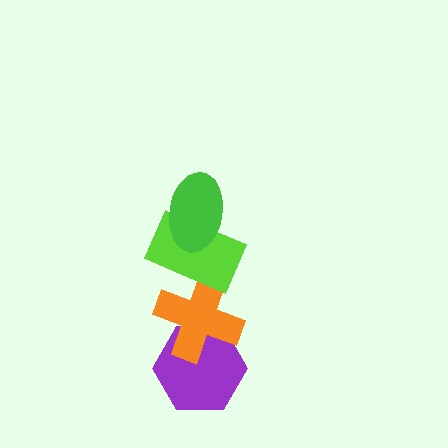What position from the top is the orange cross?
The orange cross is 3rd from the top.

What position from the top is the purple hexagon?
The purple hexagon is 4th from the top.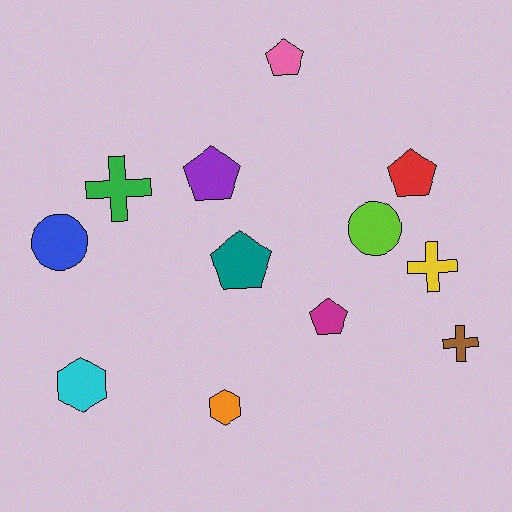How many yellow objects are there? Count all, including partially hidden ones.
There is 1 yellow object.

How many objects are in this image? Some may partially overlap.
There are 12 objects.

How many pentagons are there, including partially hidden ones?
There are 5 pentagons.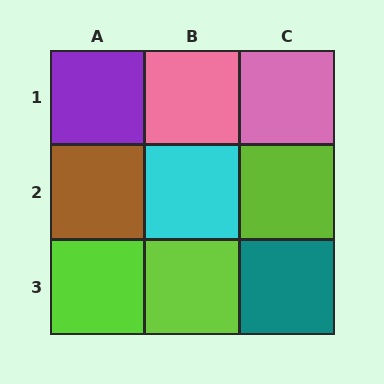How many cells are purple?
1 cell is purple.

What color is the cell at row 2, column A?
Brown.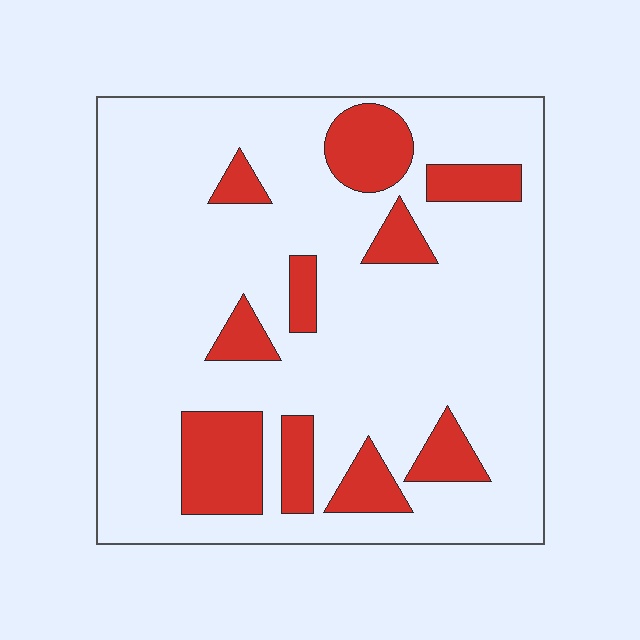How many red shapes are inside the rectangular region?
10.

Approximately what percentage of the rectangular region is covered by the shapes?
Approximately 20%.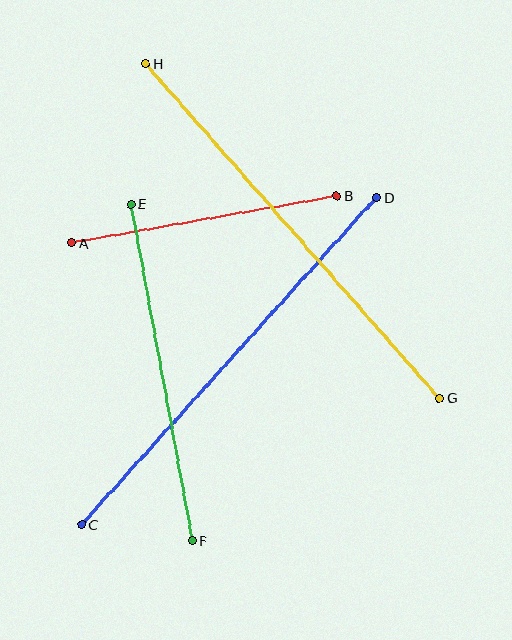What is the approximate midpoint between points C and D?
The midpoint is at approximately (229, 361) pixels.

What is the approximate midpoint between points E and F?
The midpoint is at approximately (162, 373) pixels.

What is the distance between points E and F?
The distance is approximately 342 pixels.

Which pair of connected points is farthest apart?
Points G and H are farthest apart.